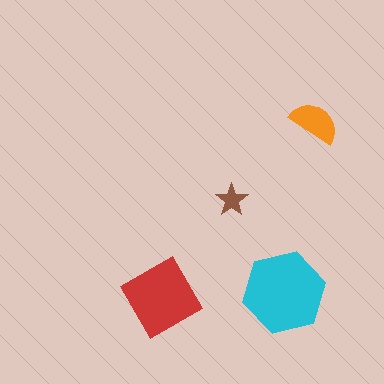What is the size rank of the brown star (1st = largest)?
4th.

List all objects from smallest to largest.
The brown star, the orange semicircle, the red diamond, the cyan hexagon.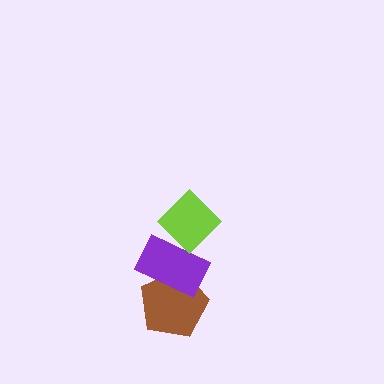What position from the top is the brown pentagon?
The brown pentagon is 3rd from the top.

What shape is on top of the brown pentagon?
The purple rectangle is on top of the brown pentagon.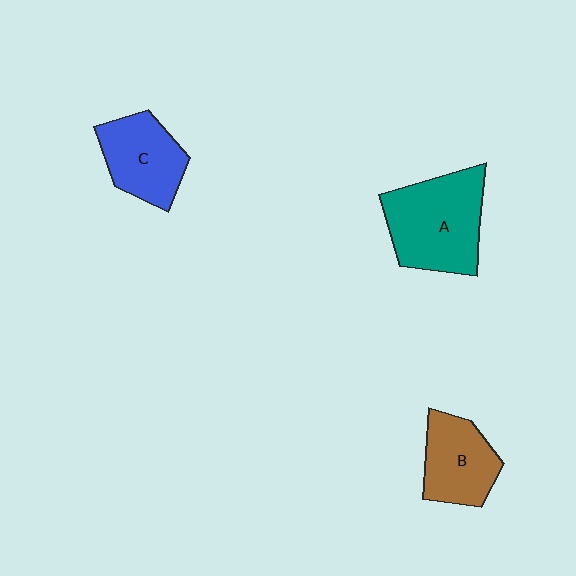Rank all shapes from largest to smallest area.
From largest to smallest: A (teal), C (blue), B (brown).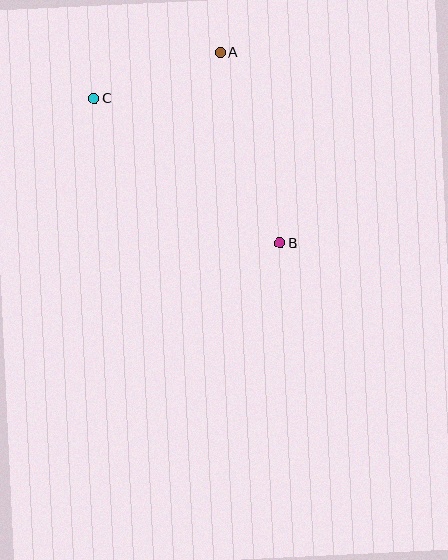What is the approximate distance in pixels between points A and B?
The distance between A and B is approximately 199 pixels.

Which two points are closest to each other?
Points A and C are closest to each other.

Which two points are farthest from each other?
Points B and C are farthest from each other.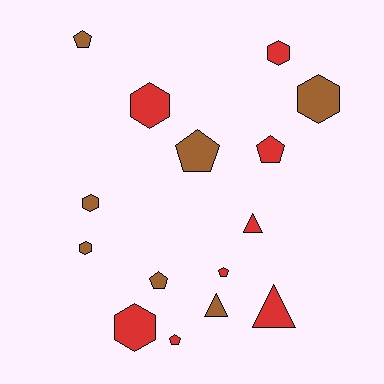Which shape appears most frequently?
Pentagon, with 6 objects.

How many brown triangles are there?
There is 1 brown triangle.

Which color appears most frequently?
Red, with 8 objects.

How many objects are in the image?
There are 15 objects.